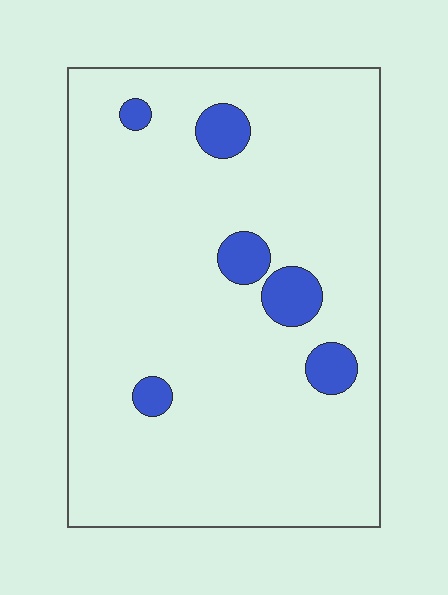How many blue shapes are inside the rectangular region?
6.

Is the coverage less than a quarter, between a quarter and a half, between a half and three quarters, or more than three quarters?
Less than a quarter.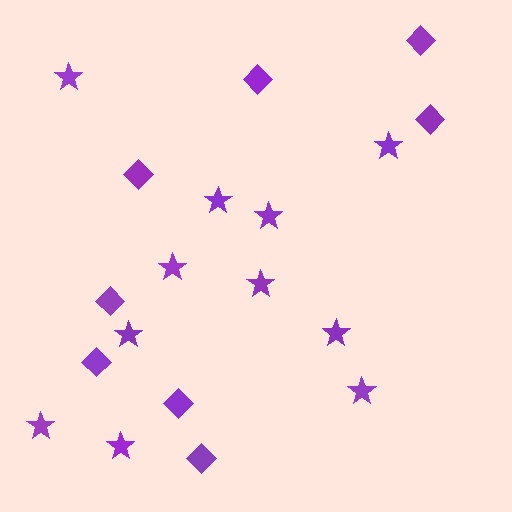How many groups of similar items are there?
There are 2 groups: one group of diamonds (8) and one group of stars (11).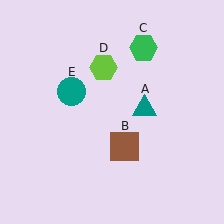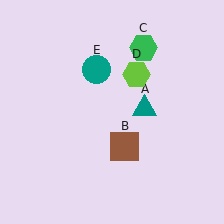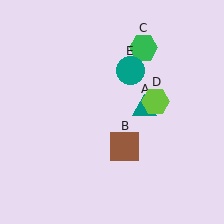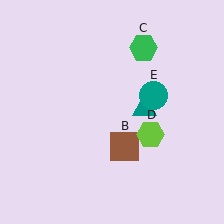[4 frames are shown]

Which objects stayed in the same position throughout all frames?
Teal triangle (object A) and brown square (object B) and green hexagon (object C) remained stationary.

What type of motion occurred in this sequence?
The lime hexagon (object D), teal circle (object E) rotated clockwise around the center of the scene.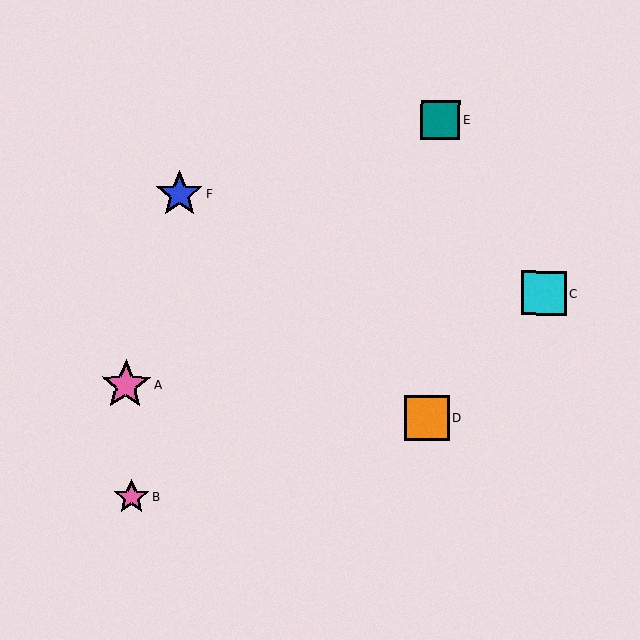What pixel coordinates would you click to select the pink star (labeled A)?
Click at (126, 385) to select the pink star A.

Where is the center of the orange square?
The center of the orange square is at (427, 418).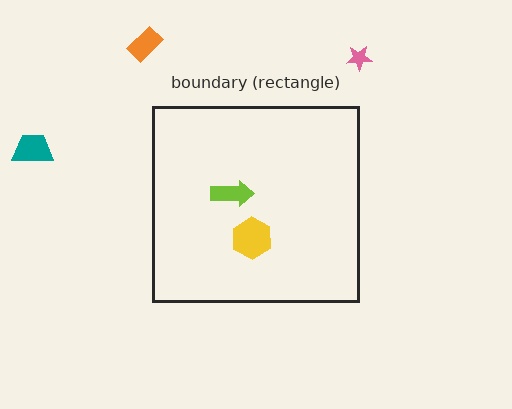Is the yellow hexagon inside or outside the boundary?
Inside.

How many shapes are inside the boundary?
2 inside, 3 outside.